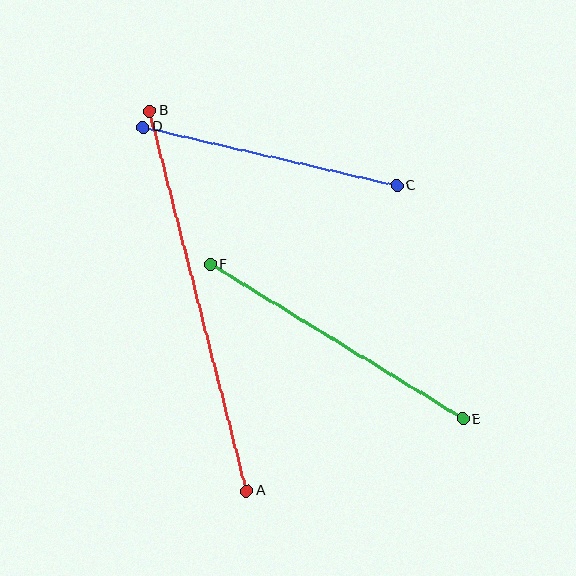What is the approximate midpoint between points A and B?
The midpoint is at approximately (198, 301) pixels.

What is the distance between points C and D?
The distance is approximately 260 pixels.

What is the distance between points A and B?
The distance is approximately 392 pixels.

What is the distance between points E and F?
The distance is approximately 296 pixels.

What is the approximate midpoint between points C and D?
The midpoint is at approximately (270, 156) pixels.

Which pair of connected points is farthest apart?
Points A and B are farthest apart.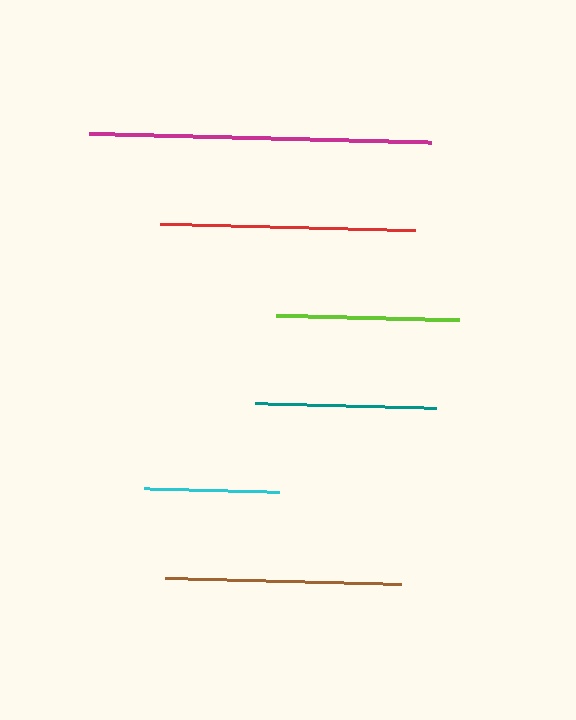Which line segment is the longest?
The magenta line is the longest at approximately 341 pixels.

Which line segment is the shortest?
The cyan line is the shortest at approximately 136 pixels.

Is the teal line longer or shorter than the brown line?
The brown line is longer than the teal line.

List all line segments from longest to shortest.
From longest to shortest: magenta, red, brown, lime, teal, cyan.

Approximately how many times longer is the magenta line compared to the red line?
The magenta line is approximately 1.3 times the length of the red line.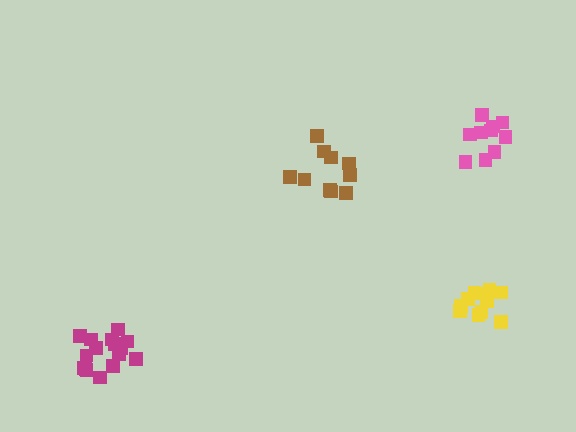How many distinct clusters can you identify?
There are 4 distinct clusters.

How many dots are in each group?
Group 1: 16 dots, Group 2: 10 dots, Group 3: 10 dots, Group 4: 11 dots (47 total).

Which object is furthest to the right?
The pink cluster is rightmost.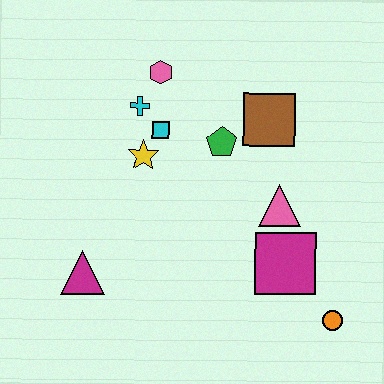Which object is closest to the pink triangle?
The magenta square is closest to the pink triangle.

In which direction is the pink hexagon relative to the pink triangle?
The pink hexagon is above the pink triangle.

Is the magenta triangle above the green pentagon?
No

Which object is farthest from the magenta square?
The pink hexagon is farthest from the magenta square.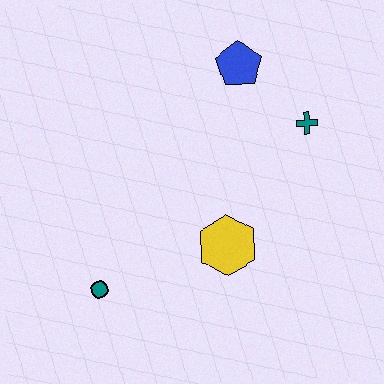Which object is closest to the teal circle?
The yellow hexagon is closest to the teal circle.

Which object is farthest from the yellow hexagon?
The blue pentagon is farthest from the yellow hexagon.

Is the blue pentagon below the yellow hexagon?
No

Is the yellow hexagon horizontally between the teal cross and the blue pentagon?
No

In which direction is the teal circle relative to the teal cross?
The teal circle is to the left of the teal cross.